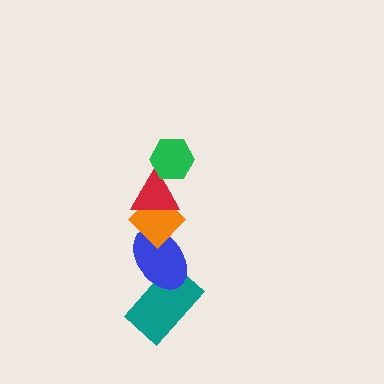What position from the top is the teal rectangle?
The teal rectangle is 5th from the top.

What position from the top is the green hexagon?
The green hexagon is 1st from the top.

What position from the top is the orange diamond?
The orange diamond is 3rd from the top.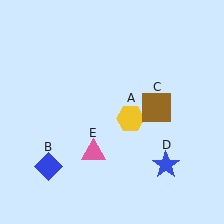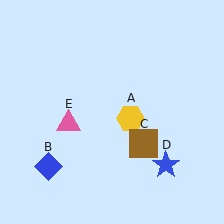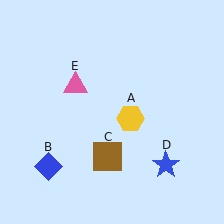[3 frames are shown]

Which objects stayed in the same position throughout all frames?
Yellow hexagon (object A) and blue diamond (object B) and blue star (object D) remained stationary.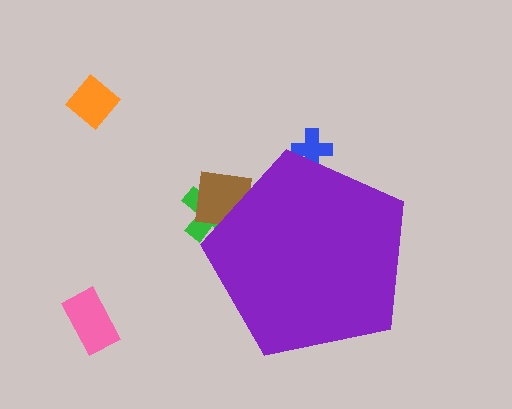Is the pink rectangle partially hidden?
No, the pink rectangle is fully visible.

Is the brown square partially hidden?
Yes, the brown square is partially hidden behind the purple pentagon.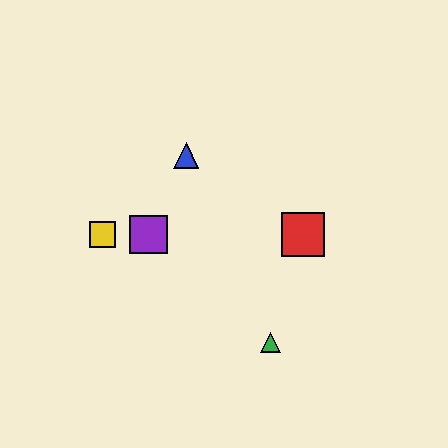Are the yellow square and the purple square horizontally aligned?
Yes, both are at y≈235.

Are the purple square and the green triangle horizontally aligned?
No, the purple square is at y≈235 and the green triangle is at y≈343.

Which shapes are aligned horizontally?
The red square, the yellow square, the purple square are aligned horizontally.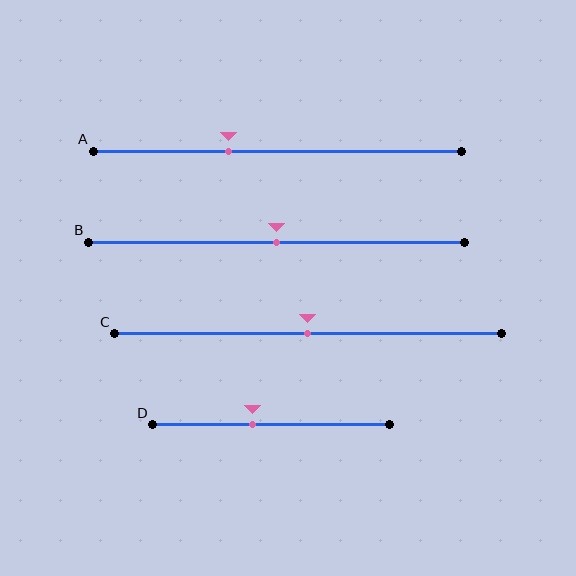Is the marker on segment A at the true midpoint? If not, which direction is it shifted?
No, the marker on segment A is shifted to the left by about 13% of the segment length.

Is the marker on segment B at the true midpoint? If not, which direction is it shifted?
Yes, the marker on segment B is at the true midpoint.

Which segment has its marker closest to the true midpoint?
Segment B has its marker closest to the true midpoint.